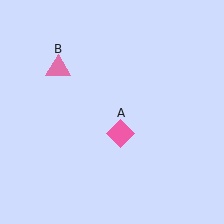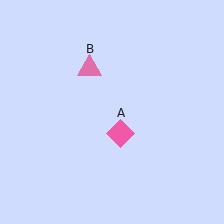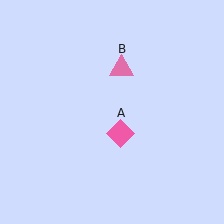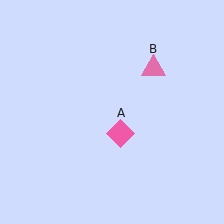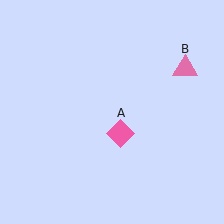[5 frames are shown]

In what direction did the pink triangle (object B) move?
The pink triangle (object B) moved right.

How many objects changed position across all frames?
1 object changed position: pink triangle (object B).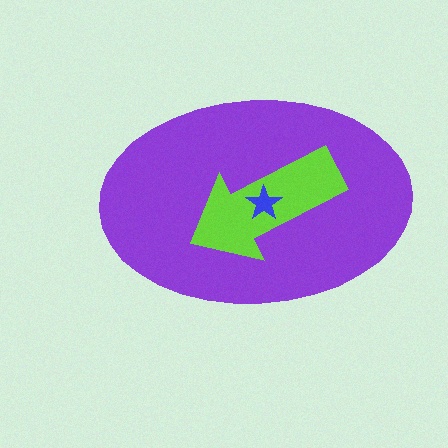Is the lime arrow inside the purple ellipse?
Yes.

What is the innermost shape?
The blue star.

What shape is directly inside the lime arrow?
The blue star.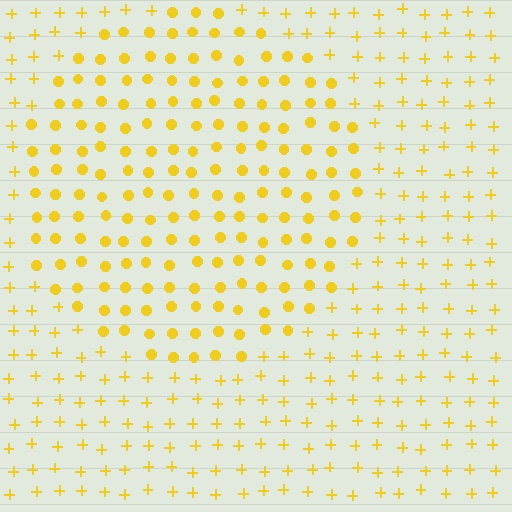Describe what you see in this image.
The image is filled with small yellow elements arranged in a uniform grid. A circle-shaped region contains circles, while the surrounding area contains plus signs. The boundary is defined purely by the change in element shape.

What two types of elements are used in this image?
The image uses circles inside the circle region and plus signs outside it.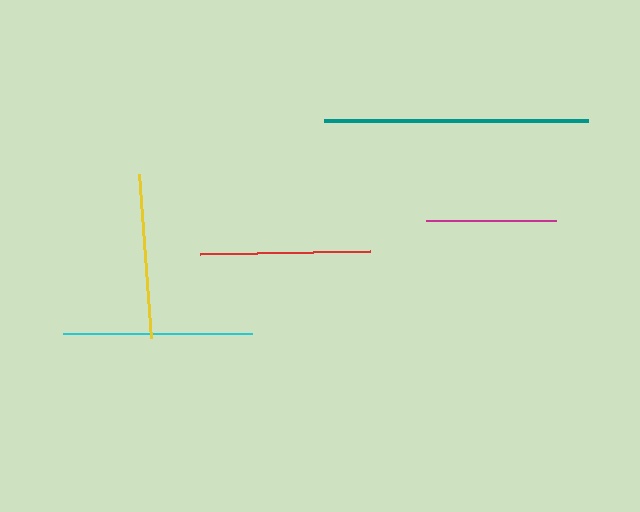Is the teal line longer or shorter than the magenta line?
The teal line is longer than the magenta line.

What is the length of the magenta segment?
The magenta segment is approximately 130 pixels long.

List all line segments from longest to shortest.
From longest to shortest: teal, cyan, red, yellow, magenta.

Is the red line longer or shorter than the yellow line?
The red line is longer than the yellow line.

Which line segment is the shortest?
The magenta line is the shortest at approximately 130 pixels.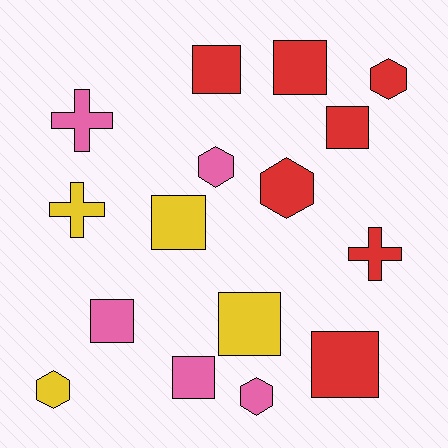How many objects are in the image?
There are 16 objects.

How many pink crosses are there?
There is 1 pink cross.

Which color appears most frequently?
Red, with 7 objects.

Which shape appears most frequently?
Square, with 8 objects.